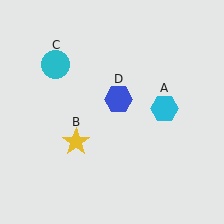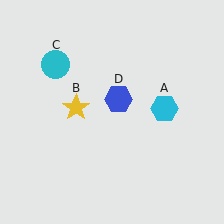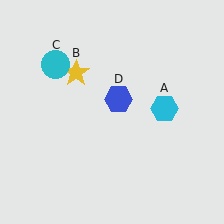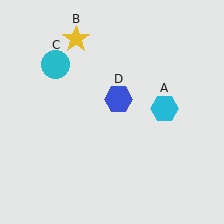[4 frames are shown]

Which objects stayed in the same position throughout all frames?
Cyan hexagon (object A) and cyan circle (object C) and blue hexagon (object D) remained stationary.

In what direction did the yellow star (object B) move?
The yellow star (object B) moved up.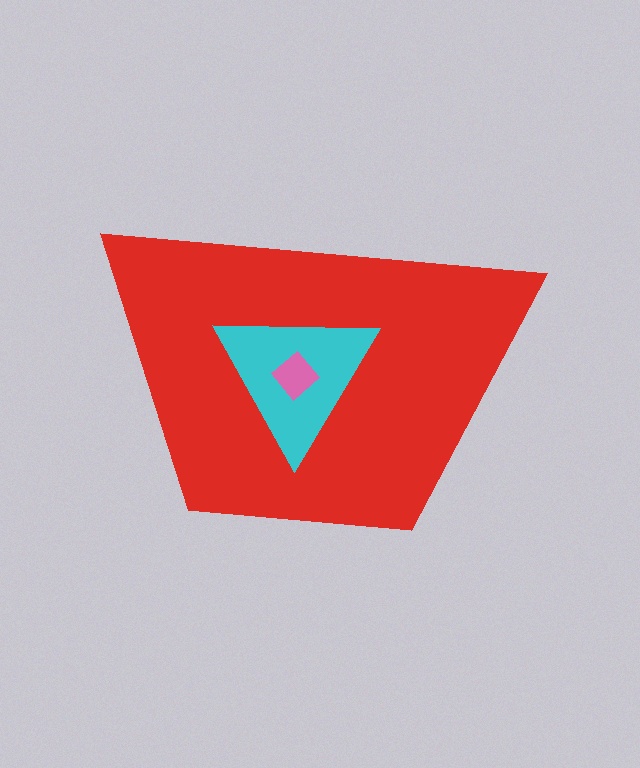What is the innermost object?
The pink diamond.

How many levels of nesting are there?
3.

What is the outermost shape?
The red trapezoid.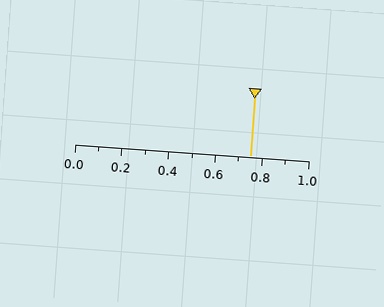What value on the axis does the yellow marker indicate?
The marker indicates approximately 0.75.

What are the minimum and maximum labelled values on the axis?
The axis runs from 0.0 to 1.0.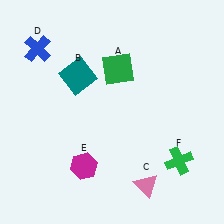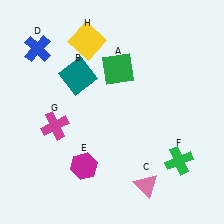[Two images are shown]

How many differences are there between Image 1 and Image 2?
There are 2 differences between the two images.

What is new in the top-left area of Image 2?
A yellow square (H) was added in the top-left area of Image 2.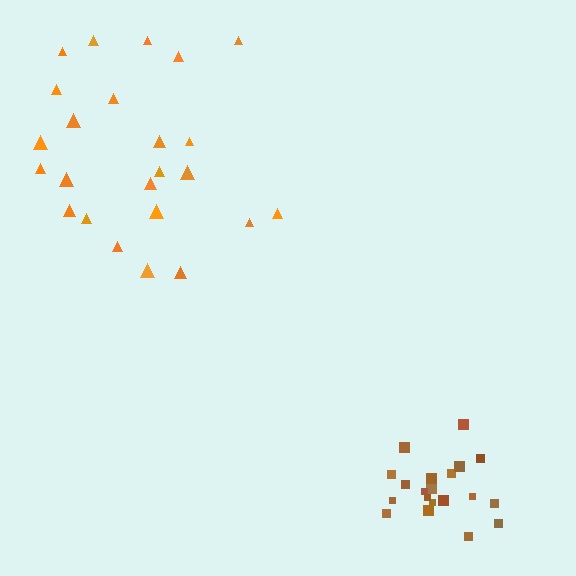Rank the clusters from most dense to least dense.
brown, orange.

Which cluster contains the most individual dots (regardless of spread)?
Orange (24).